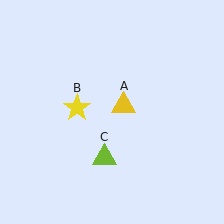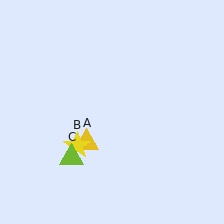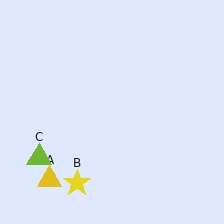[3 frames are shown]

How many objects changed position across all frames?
3 objects changed position: yellow triangle (object A), yellow star (object B), lime triangle (object C).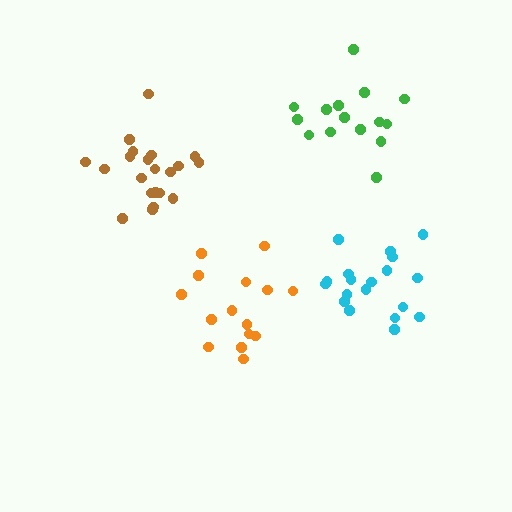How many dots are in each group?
Group 1: 19 dots, Group 2: 15 dots, Group 3: 21 dots, Group 4: 15 dots (70 total).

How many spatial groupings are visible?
There are 4 spatial groupings.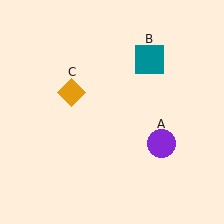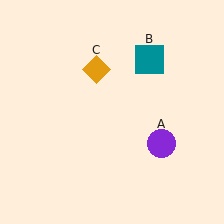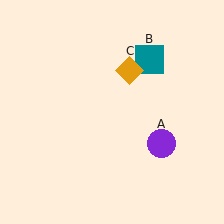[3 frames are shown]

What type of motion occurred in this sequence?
The orange diamond (object C) rotated clockwise around the center of the scene.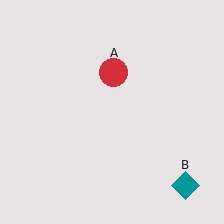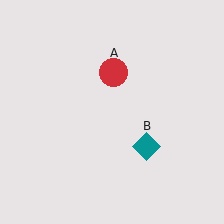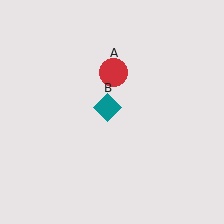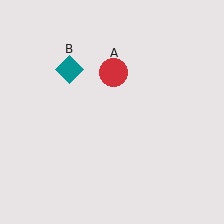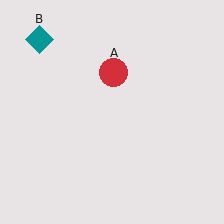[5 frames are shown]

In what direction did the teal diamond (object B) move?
The teal diamond (object B) moved up and to the left.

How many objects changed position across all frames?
1 object changed position: teal diamond (object B).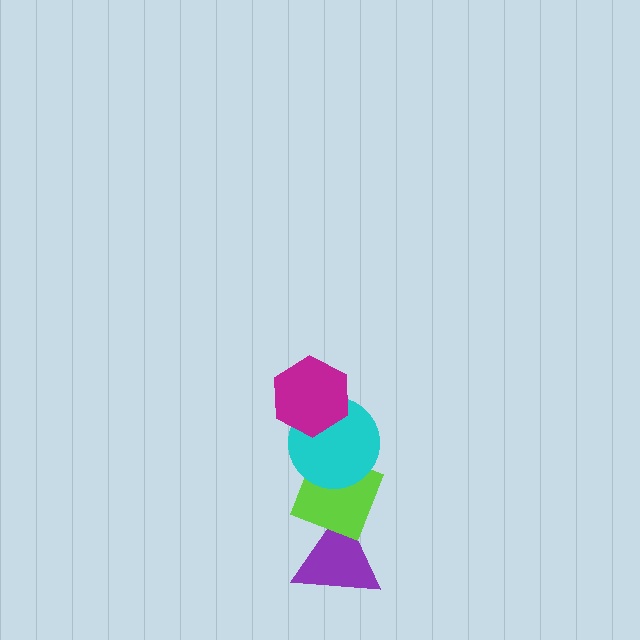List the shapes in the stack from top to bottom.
From top to bottom: the magenta hexagon, the cyan circle, the lime diamond, the purple triangle.